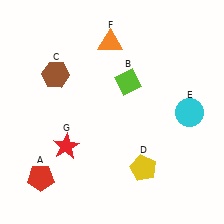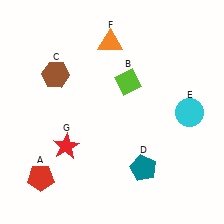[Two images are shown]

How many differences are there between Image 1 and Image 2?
There is 1 difference between the two images.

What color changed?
The pentagon (D) changed from yellow in Image 1 to teal in Image 2.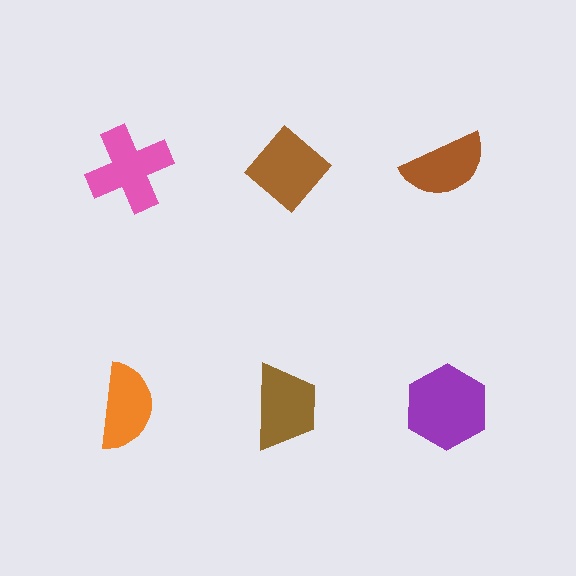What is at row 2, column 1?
An orange semicircle.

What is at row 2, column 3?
A purple hexagon.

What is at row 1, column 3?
A brown semicircle.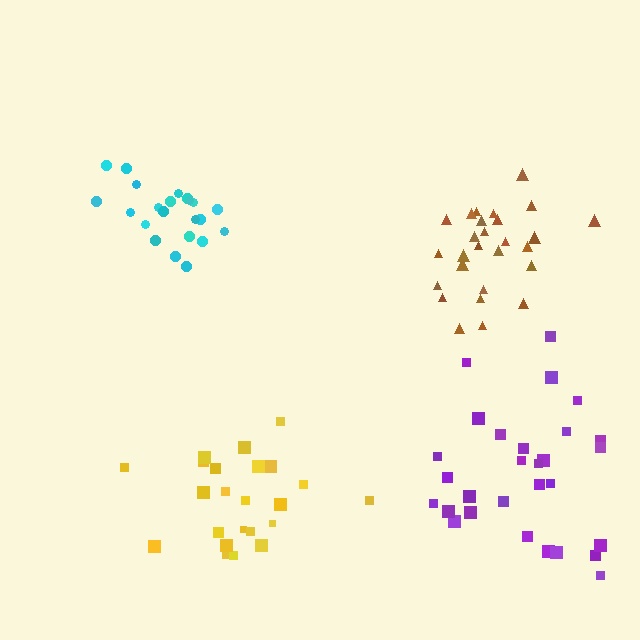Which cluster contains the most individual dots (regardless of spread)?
Purple (29).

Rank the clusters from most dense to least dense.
cyan, brown, yellow, purple.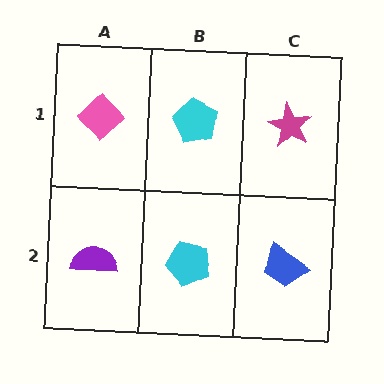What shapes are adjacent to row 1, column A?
A purple semicircle (row 2, column A), a cyan pentagon (row 1, column B).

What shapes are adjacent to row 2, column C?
A magenta star (row 1, column C), a cyan pentagon (row 2, column B).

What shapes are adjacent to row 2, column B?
A cyan pentagon (row 1, column B), a purple semicircle (row 2, column A), a blue trapezoid (row 2, column C).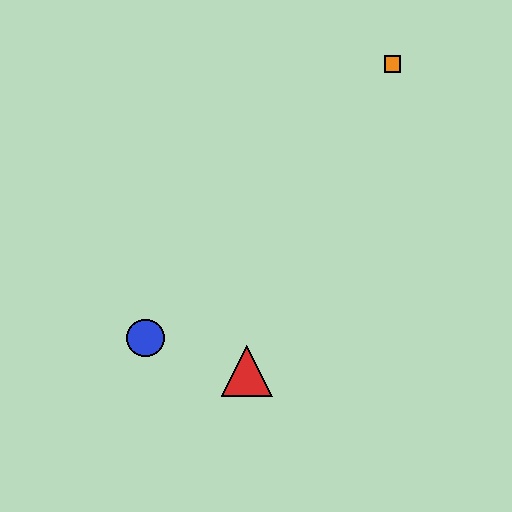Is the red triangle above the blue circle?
No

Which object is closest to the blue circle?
The red triangle is closest to the blue circle.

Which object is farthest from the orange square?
The blue circle is farthest from the orange square.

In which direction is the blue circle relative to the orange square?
The blue circle is below the orange square.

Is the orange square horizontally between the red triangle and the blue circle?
No